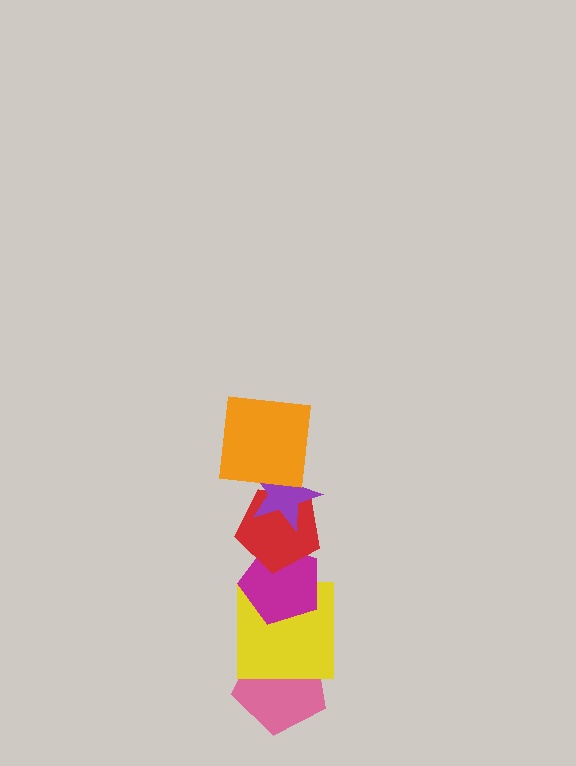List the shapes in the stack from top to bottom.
From top to bottom: the orange square, the purple star, the red pentagon, the magenta pentagon, the yellow square, the pink pentagon.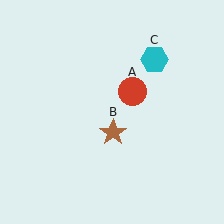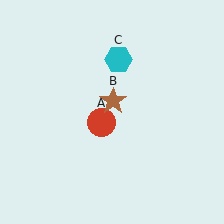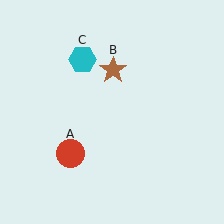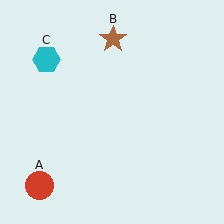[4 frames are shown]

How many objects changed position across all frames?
3 objects changed position: red circle (object A), brown star (object B), cyan hexagon (object C).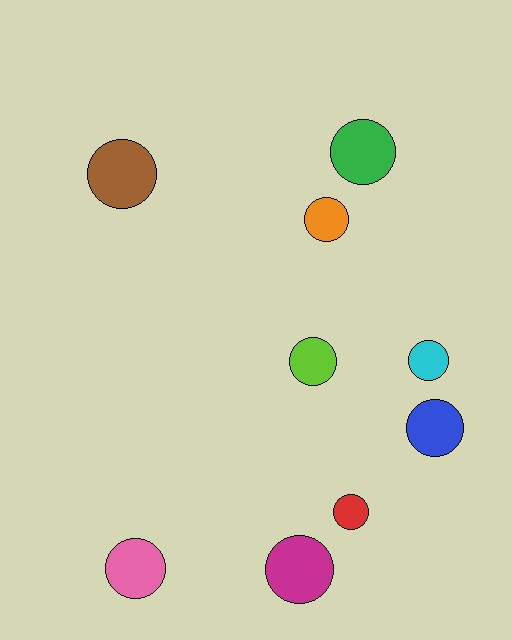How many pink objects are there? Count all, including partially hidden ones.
There is 1 pink object.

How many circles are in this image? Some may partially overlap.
There are 9 circles.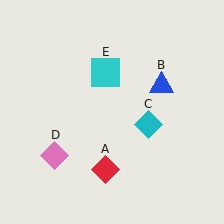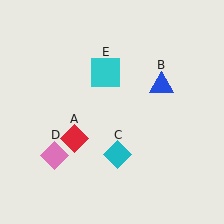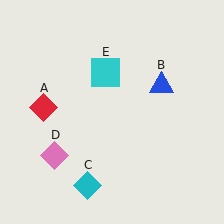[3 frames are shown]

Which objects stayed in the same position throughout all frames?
Blue triangle (object B) and pink diamond (object D) and cyan square (object E) remained stationary.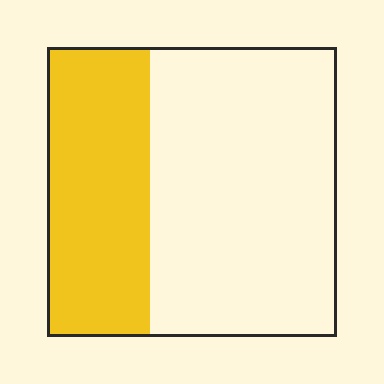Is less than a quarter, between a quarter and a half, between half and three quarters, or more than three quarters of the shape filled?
Between a quarter and a half.